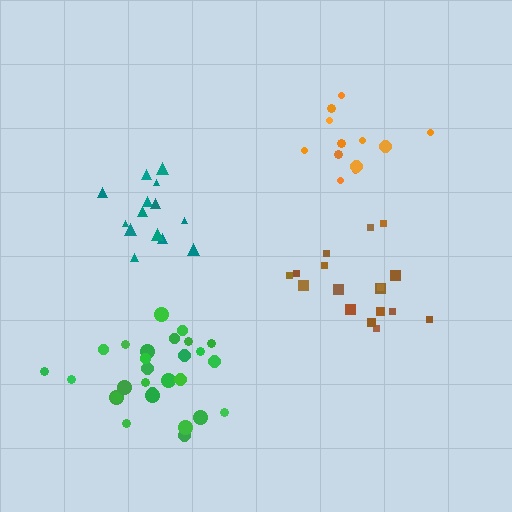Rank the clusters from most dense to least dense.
teal, green, brown, orange.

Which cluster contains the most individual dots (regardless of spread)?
Green (28).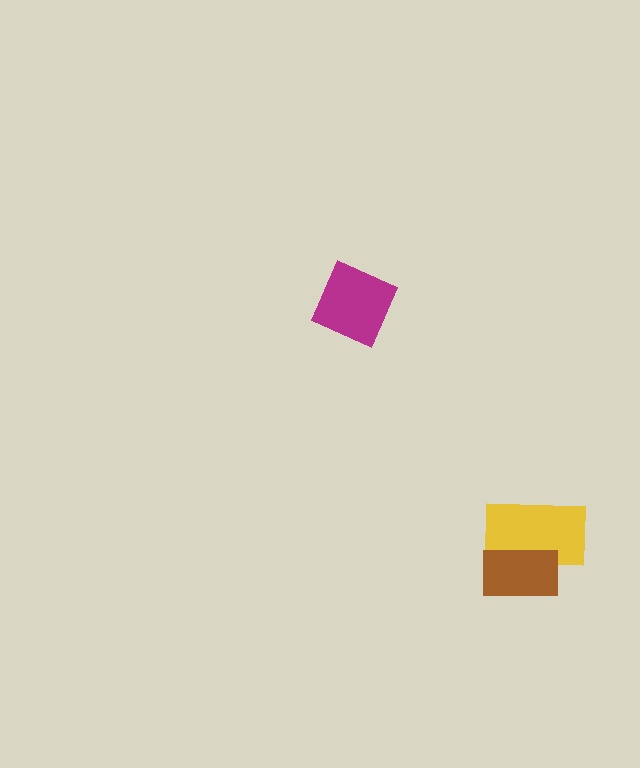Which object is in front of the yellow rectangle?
The brown rectangle is in front of the yellow rectangle.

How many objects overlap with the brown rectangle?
1 object overlaps with the brown rectangle.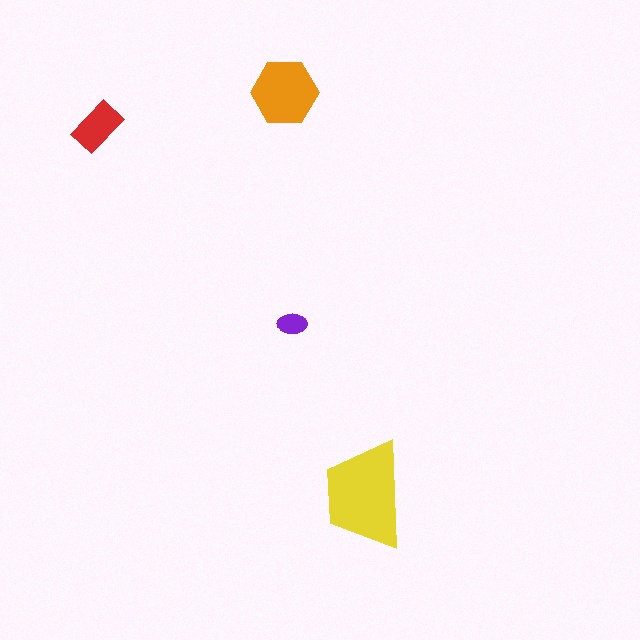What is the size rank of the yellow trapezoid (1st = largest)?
1st.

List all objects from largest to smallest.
The yellow trapezoid, the orange hexagon, the red rectangle, the purple ellipse.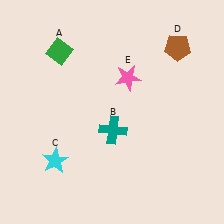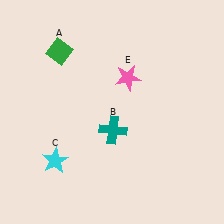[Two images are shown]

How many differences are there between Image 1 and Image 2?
There is 1 difference between the two images.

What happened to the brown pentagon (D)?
The brown pentagon (D) was removed in Image 2. It was in the top-right area of Image 1.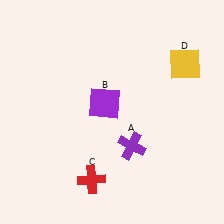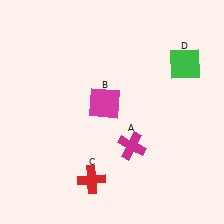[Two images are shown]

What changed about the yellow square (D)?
In Image 1, D is yellow. In Image 2, it changed to green.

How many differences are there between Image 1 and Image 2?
There are 3 differences between the two images.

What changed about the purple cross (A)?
In Image 1, A is purple. In Image 2, it changed to magenta.